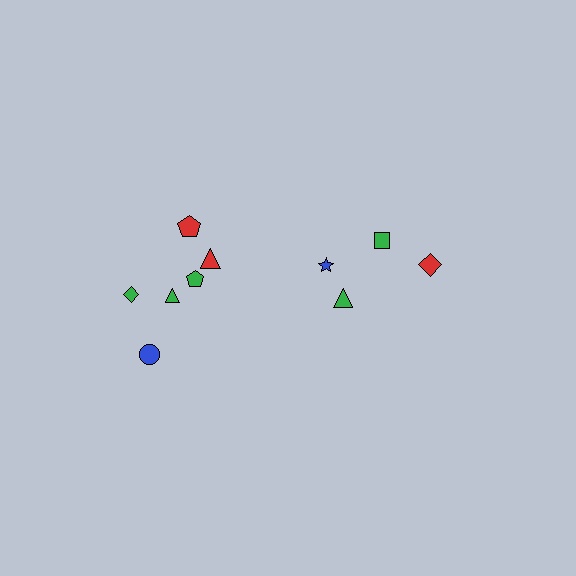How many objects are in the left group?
There are 6 objects.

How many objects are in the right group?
There are 4 objects.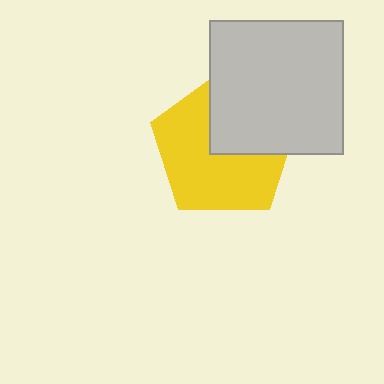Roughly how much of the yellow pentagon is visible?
About half of it is visible (roughly 62%).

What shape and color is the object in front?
The object in front is a light gray square.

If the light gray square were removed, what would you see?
You would see the complete yellow pentagon.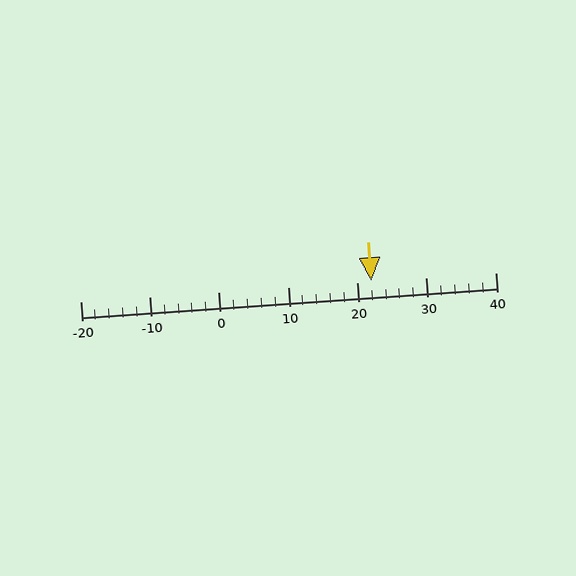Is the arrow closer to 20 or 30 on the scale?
The arrow is closer to 20.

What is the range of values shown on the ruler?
The ruler shows values from -20 to 40.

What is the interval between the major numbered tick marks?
The major tick marks are spaced 10 units apart.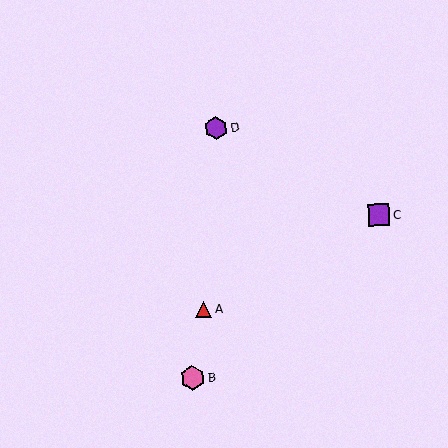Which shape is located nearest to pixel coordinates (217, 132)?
The purple hexagon (labeled D) at (216, 128) is nearest to that location.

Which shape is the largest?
The pink hexagon (labeled B) is the largest.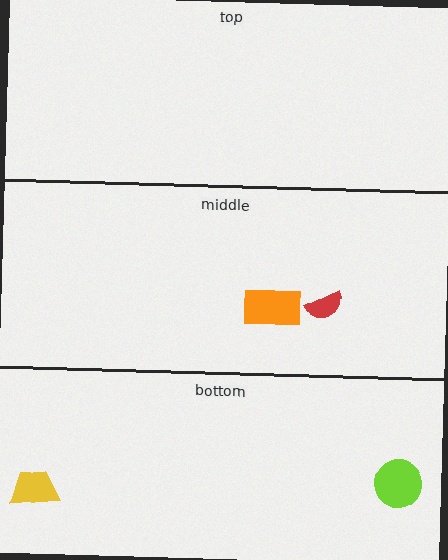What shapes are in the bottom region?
The yellow trapezoid, the lime circle.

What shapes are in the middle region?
The red semicircle, the orange rectangle.